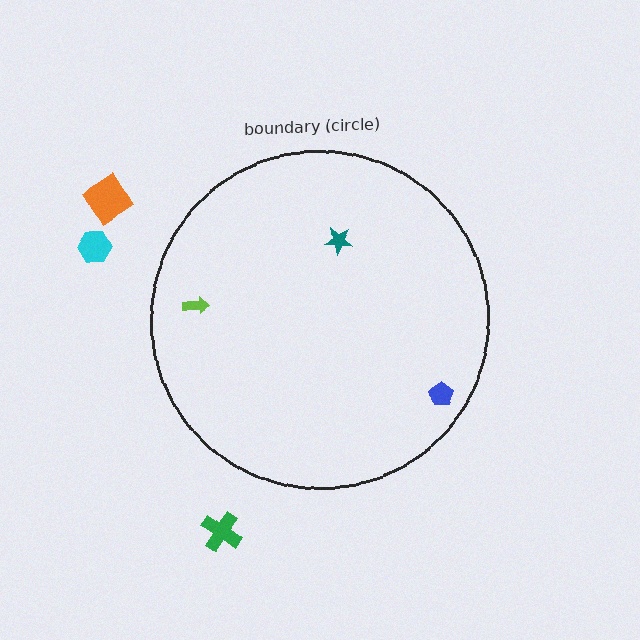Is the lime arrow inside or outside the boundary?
Inside.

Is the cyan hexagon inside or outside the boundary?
Outside.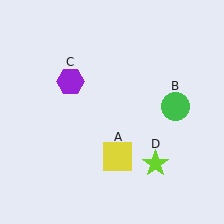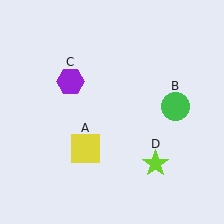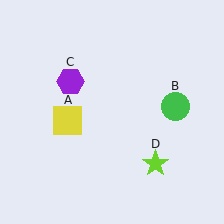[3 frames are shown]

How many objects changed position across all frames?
1 object changed position: yellow square (object A).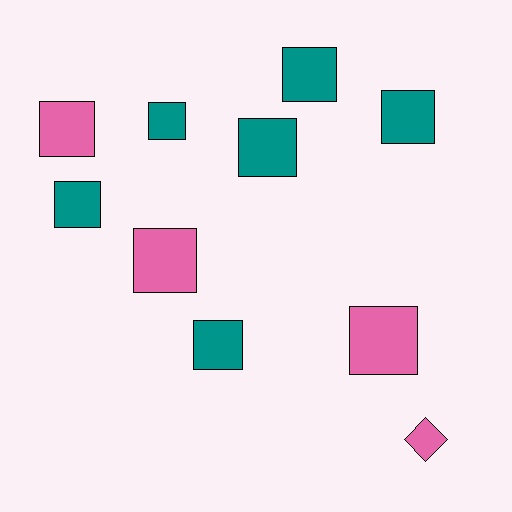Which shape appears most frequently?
Square, with 9 objects.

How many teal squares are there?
There are 6 teal squares.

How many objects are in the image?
There are 10 objects.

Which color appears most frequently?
Teal, with 6 objects.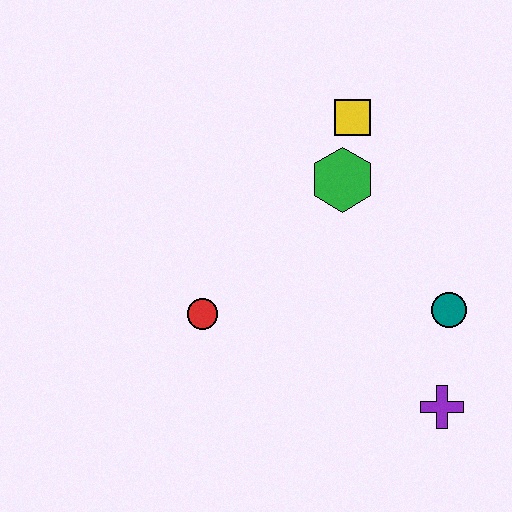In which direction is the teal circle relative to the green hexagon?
The teal circle is below the green hexagon.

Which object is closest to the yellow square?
The green hexagon is closest to the yellow square.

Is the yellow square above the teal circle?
Yes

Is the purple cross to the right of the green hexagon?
Yes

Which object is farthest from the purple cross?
The yellow square is farthest from the purple cross.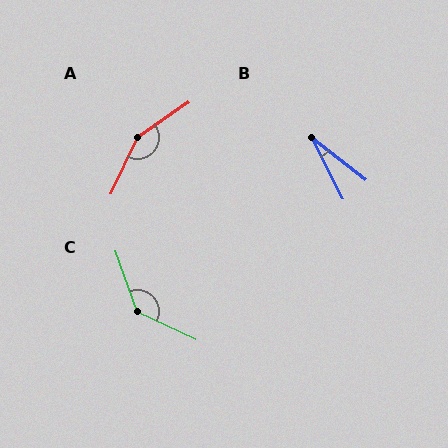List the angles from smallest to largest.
B (25°), C (135°), A (149°).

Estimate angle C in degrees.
Approximately 135 degrees.